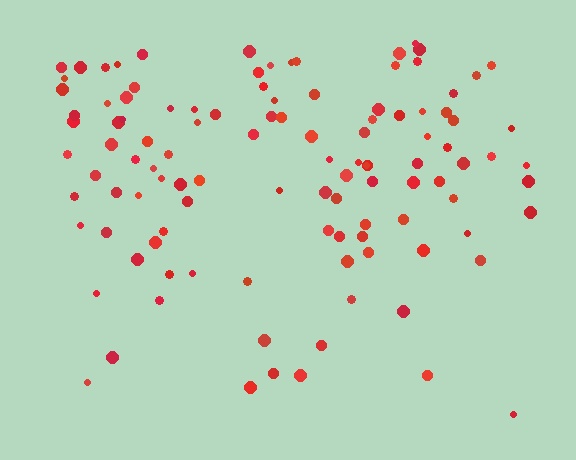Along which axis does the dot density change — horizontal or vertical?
Vertical.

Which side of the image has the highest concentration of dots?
The top.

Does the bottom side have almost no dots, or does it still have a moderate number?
Still a moderate number, just noticeably fewer than the top.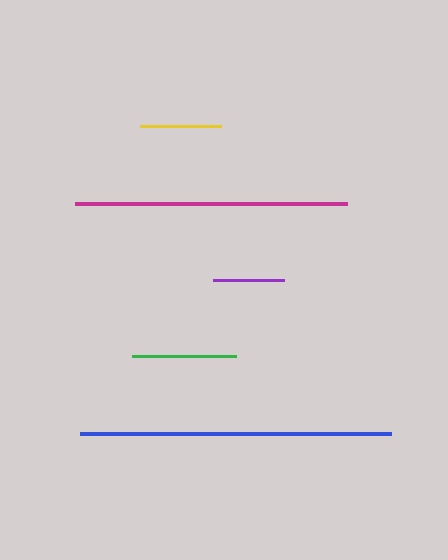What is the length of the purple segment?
The purple segment is approximately 71 pixels long.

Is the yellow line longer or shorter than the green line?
The green line is longer than the yellow line.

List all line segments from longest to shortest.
From longest to shortest: blue, magenta, green, yellow, purple.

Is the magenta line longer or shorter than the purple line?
The magenta line is longer than the purple line.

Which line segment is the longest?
The blue line is the longest at approximately 311 pixels.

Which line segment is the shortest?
The purple line is the shortest at approximately 71 pixels.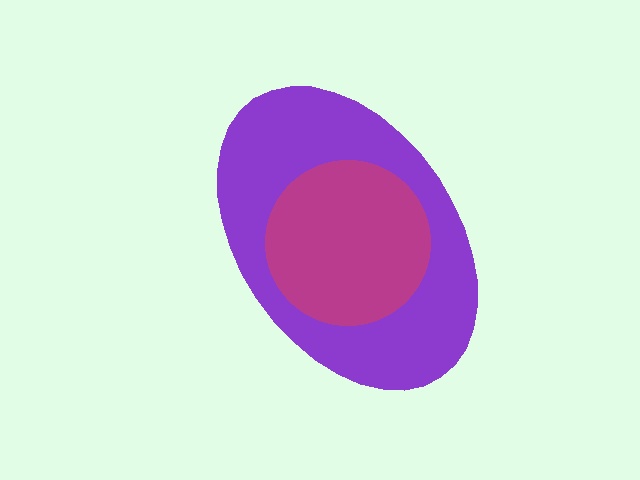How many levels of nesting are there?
2.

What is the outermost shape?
The purple ellipse.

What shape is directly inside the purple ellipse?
The magenta circle.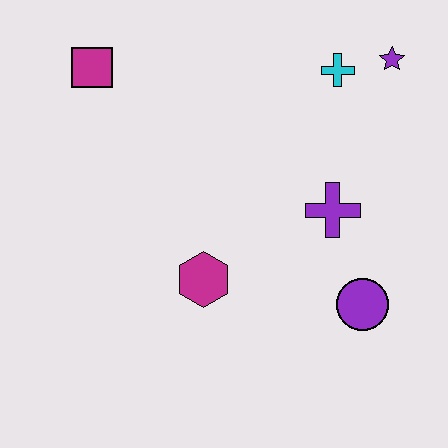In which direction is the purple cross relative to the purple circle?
The purple cross is above the purple circle.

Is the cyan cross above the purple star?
No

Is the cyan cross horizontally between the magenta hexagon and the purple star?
Yes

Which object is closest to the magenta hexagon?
The purple cross is closest to the magenta hexagon.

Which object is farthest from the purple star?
The magenta square is farthest from the purple star.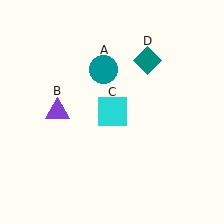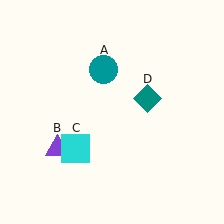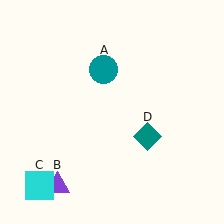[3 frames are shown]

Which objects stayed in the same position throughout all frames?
Teal circle (object A) remained stationary.